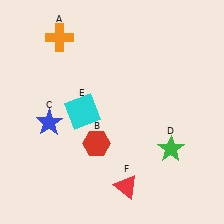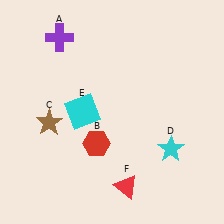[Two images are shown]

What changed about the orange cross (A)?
In Image 1, A is orange. In Image 2, it changed to purple.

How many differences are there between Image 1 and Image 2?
There are 3 differences between the two images.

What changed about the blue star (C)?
In Image 1, C is blue. In Image 2, it changed to brown.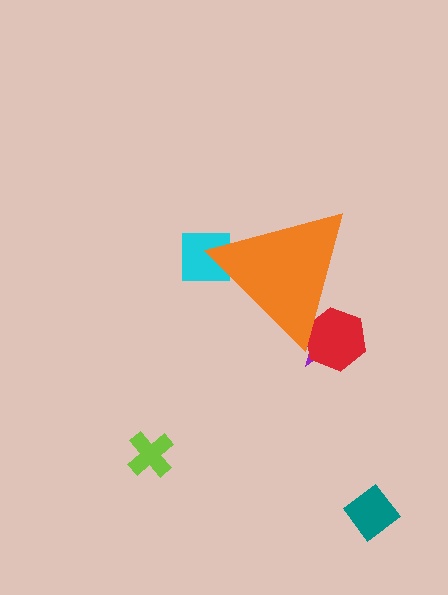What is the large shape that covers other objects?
An orange triangle.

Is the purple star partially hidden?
Yes, the purple star is partially hidden behind the orange triangle.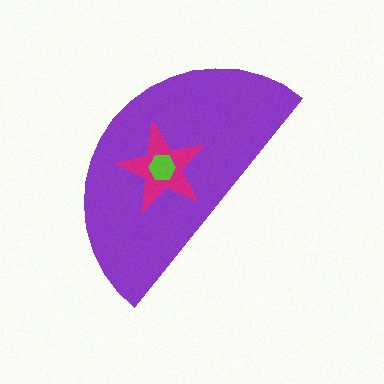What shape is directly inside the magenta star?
The lime hexagon.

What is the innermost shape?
The lime hexagon.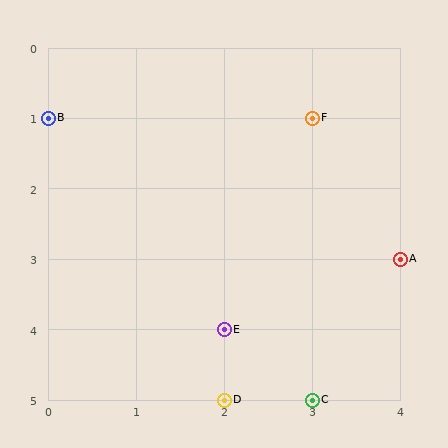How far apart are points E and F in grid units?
Points E and F are 1 column and 3 rows apart (about 3.2 grid units diagonally).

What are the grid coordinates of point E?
Point E is at grid coordinates (2, 4).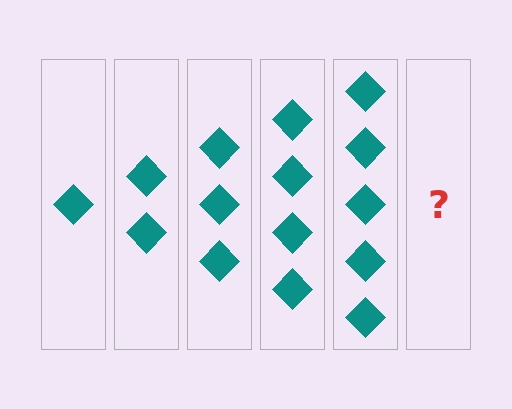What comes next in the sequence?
The next element should be 6 diamonds.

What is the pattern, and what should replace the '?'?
The pattern is that each step adds one more diamond. The '?' should be 6 diamonds.